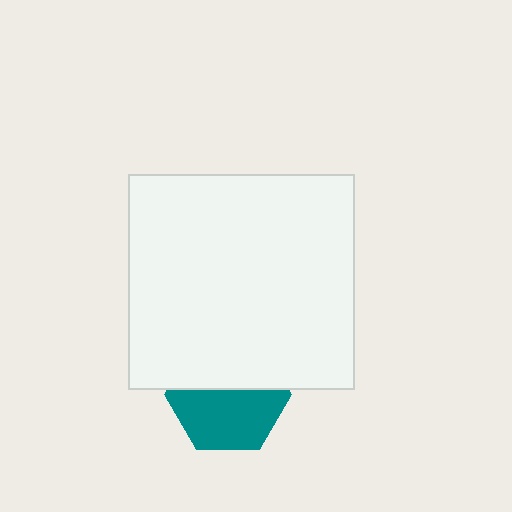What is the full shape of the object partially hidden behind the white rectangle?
The partially hidden object is a teal hexagon.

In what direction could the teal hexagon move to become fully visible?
The teal hexagon could move down. That would shift it out from behind the white rectangle entirely.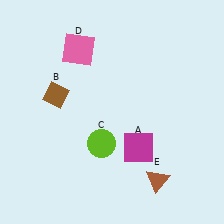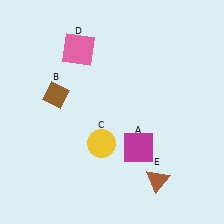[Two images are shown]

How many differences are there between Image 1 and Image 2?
There is 1 difference between the two images.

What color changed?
The circle (C) changed from lime in Image 1 to yellow in Image 2.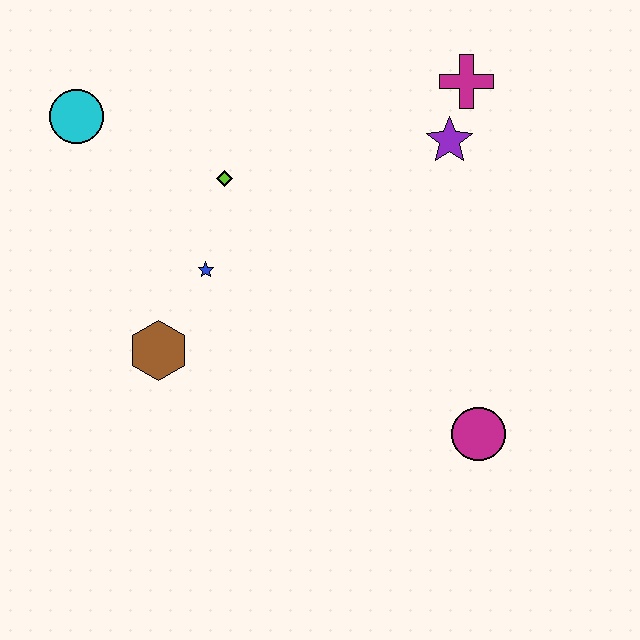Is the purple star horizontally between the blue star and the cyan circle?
No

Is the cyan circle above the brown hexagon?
Yes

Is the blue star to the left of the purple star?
Yes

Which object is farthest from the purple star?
The cyan circle is farthest from the purple star.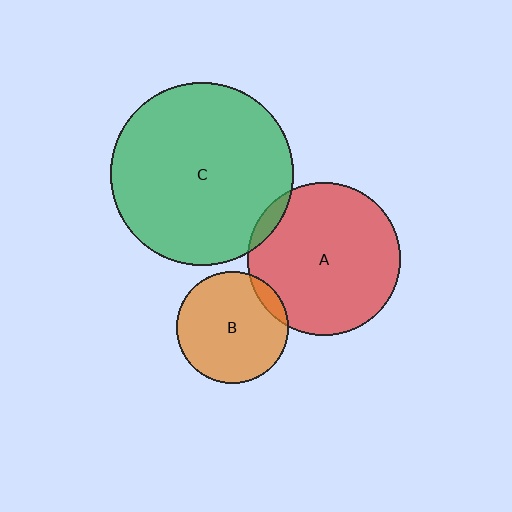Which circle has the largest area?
Circle C (green).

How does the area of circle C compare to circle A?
Approximately 1.4 times.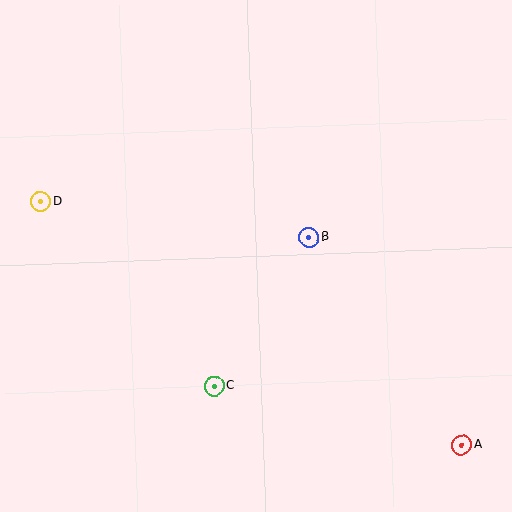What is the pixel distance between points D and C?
The distance between D and C is 253 pixels.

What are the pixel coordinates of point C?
Point C is at (214, 386).